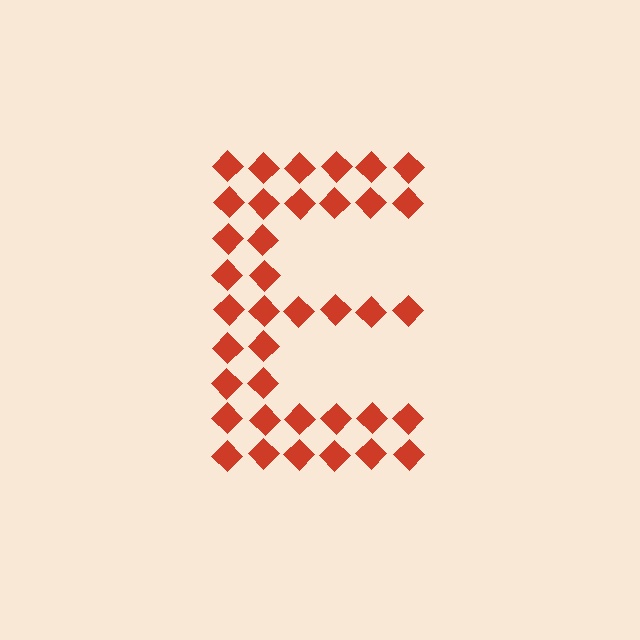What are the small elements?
The small elements are diamonds.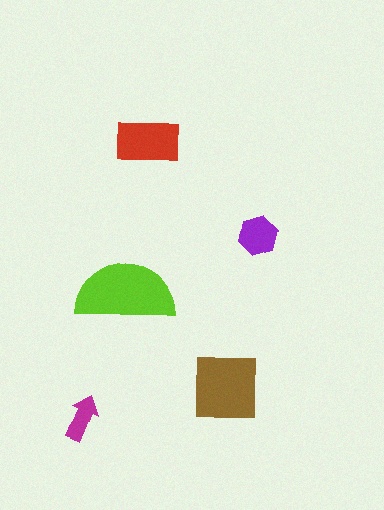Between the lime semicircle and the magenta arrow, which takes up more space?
The lime semicircle.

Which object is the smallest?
The magenta arrow.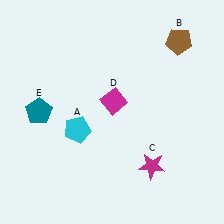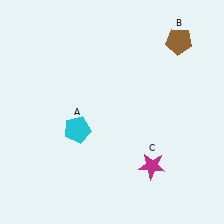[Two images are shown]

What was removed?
The teal pentagon (E), the magenta diamond (D) were removed in Image 2.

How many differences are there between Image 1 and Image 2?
There are 2 differences between the two images.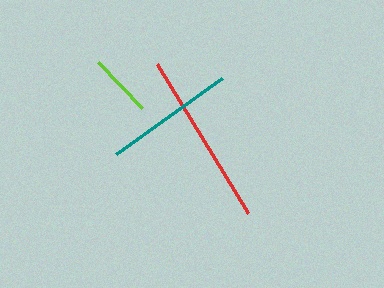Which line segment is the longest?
The red line is the longest at approximately 174 pixels.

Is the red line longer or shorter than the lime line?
The red line is longer than the lime line.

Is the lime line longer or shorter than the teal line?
The teal line is longer than the lime line.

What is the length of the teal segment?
The teal segment is approximately 130 pixels long.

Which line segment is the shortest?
The lime line is the shortest at approximately 64 pixels.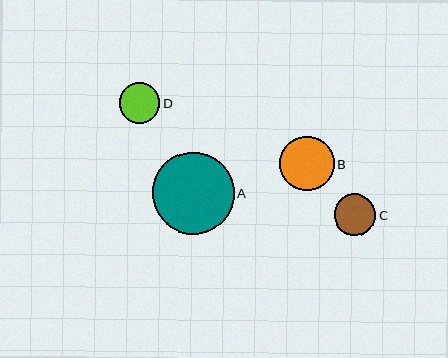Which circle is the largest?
Circle A is the largest with a size of approximately 82 pixels.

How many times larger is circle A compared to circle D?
Circle A is approximately 2.0 times the size of circle D.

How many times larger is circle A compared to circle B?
Circle A is approximately 1.5 times the size of circle B.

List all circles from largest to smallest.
From largest to smallest: A, B, C, D.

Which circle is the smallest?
Circle D is the smallest with a size of approximately 40 pixels.